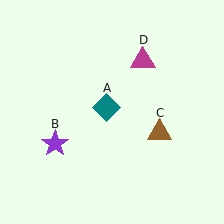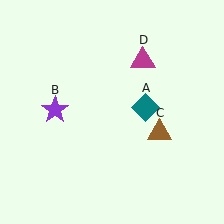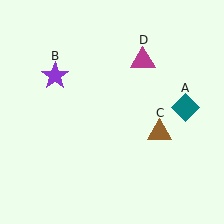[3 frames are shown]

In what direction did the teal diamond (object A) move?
The teal diamond (object A) moved right.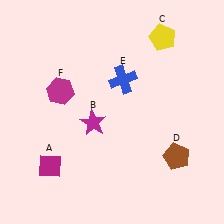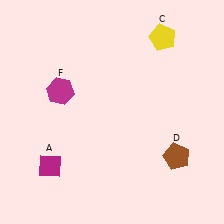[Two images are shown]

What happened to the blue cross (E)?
The blue cross (E) was removed in Image 2. It was in the top-right area of Image 1.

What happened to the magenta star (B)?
The magenta star (B) was removed in Image 2. It was in the bottom-left area of Image 1.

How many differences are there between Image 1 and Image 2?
There are 2 differences between the two images.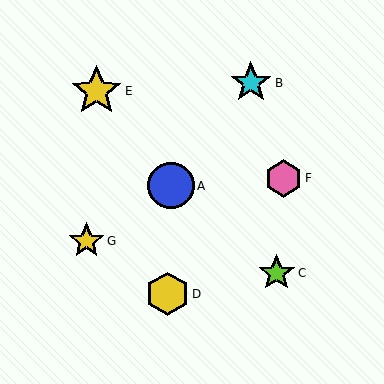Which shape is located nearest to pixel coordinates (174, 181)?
The blue circle (labeled A) at (171, 186) is nearest to that location.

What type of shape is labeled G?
Shape G is a yellow star.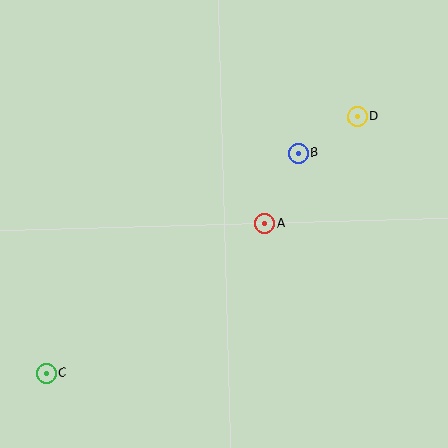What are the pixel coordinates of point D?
Point D is at (358, 117).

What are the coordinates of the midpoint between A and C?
The midpoint between A and C is at (155, 298).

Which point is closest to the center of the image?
Point A at (265, 224) is closest to the center.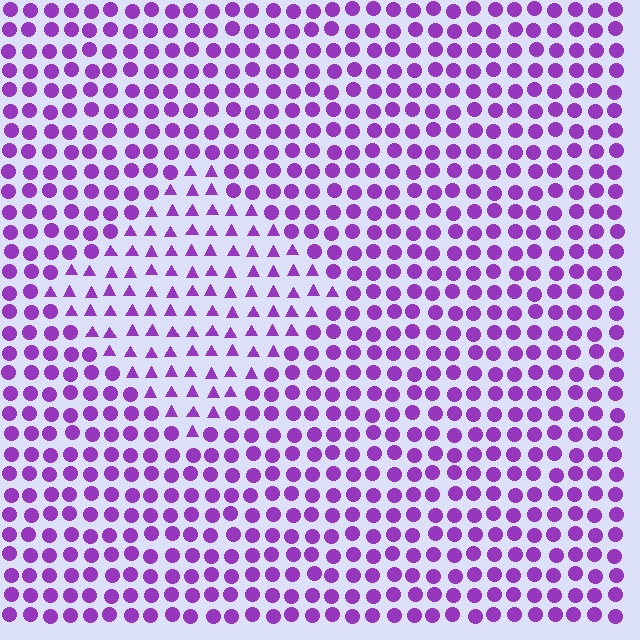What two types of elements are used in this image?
The image uses triangles inside the diamond region and circles outside it.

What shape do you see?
I see a diamond.